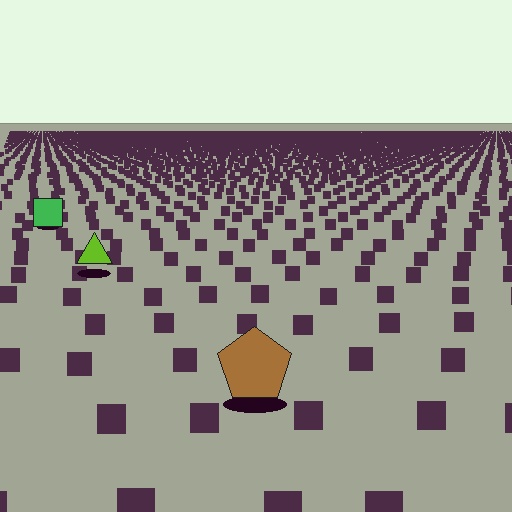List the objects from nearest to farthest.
From nearest to farthest: the brown pentagon, the lime triangle, the green square.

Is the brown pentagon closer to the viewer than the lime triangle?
Yes. The brown pentagon is closer — you can tell from the texture gradient: the ground texture is coarser near it.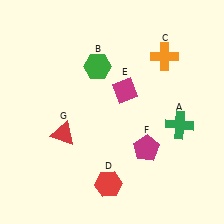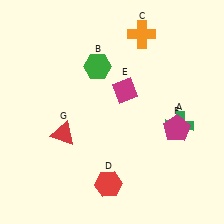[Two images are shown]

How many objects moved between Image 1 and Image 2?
2 objects moved between the two images.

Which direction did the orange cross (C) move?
The orange cross (C) moved left.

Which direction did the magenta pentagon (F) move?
The magenta pentagon (F) moved right.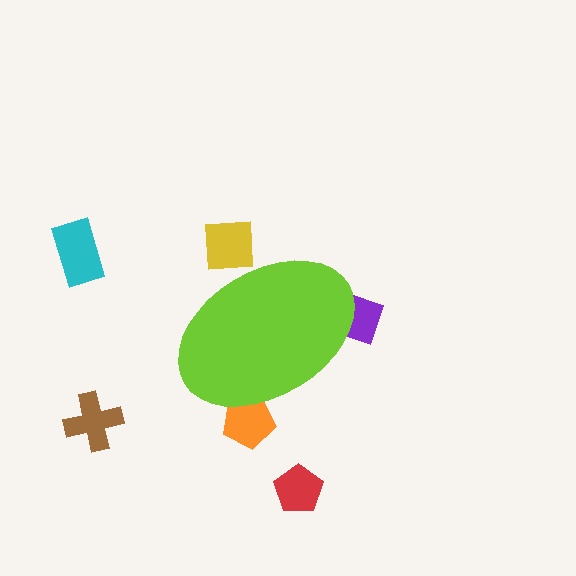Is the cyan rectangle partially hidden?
No, the cyan rectangle is fully visible.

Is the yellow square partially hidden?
Yes, the yellow square is partially hidden behind the lime ellipse.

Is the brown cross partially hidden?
No, the brown cross is fully visible.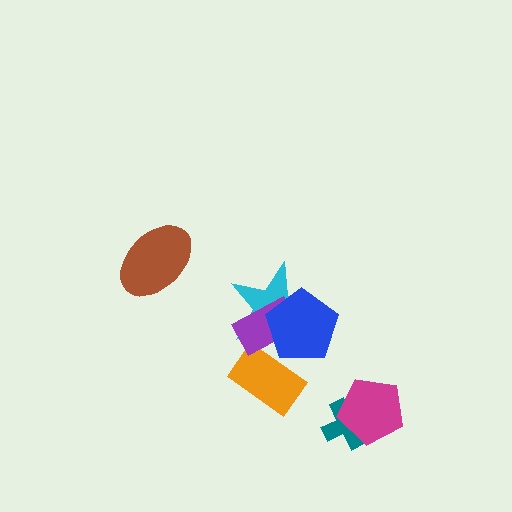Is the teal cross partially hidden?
Yes, it is partially covered by another shape.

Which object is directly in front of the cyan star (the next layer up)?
The purple rectangle is directly in front of the cyan star.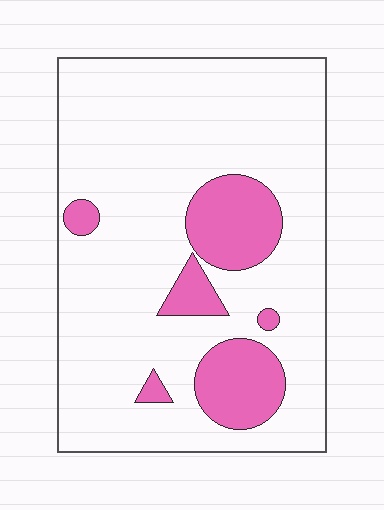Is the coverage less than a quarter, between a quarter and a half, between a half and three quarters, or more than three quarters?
Less than a quarter.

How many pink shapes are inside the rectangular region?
6.